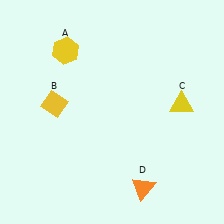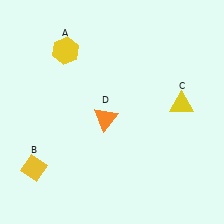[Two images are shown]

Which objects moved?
The objects that moved are: the yellow diamond (B), the orange triangle (D).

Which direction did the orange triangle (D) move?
The orange triangle (D) moved up.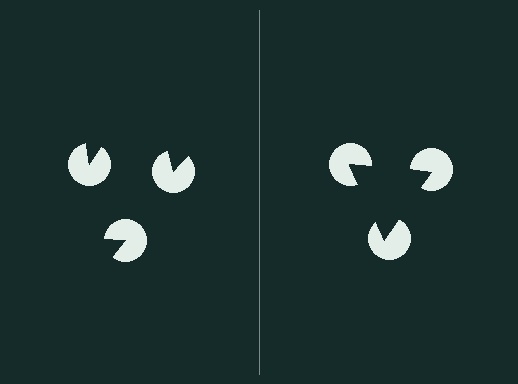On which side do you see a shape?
An illusory triangle appears on the right side. On the left side the wedge cuts are rotated, so no coherent shape forms.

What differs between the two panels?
The pac-man discs are positioned identically on both sides; only the wedge orientations differ. On the right they align to a triangle; on the left they are misaligned.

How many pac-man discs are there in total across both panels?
6 — 3 on each side.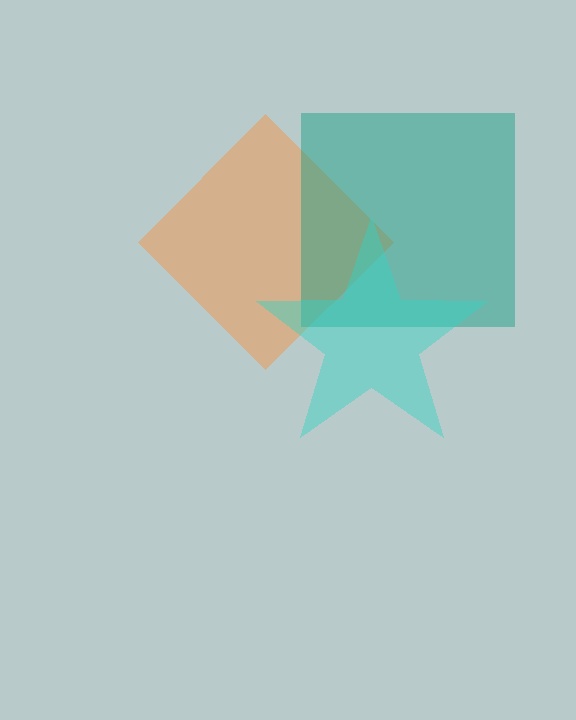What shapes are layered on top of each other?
The layered shapes are: an orange diamond, a teal square, a cyan star.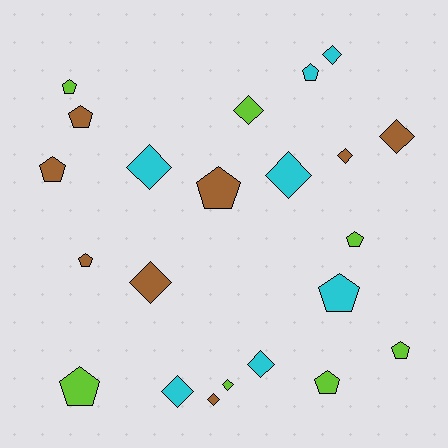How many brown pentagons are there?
There are 4 brown pentagons.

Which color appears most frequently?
Brown, with 8 objects.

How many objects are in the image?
There are 22 objects.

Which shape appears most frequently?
Diamond, with 11 objects.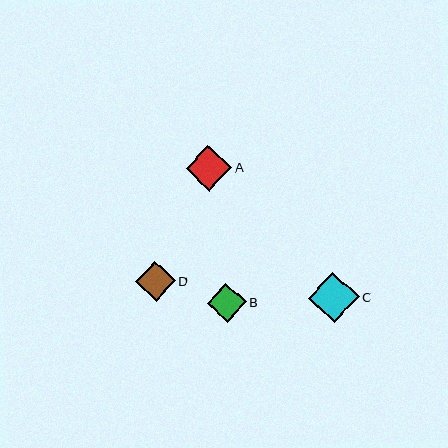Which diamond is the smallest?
Diamond B is the smallest with a size of approximately 39 pixels.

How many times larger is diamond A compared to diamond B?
Diamond A is approximately 1.2 times the size of diamond B.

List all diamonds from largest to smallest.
From largest to smallest: C, A, D, B.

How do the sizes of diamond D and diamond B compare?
Diamond D and diamond B are approximately the same size.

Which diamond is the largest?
Diamond C is the largest with a size of approximately 51 pixels.